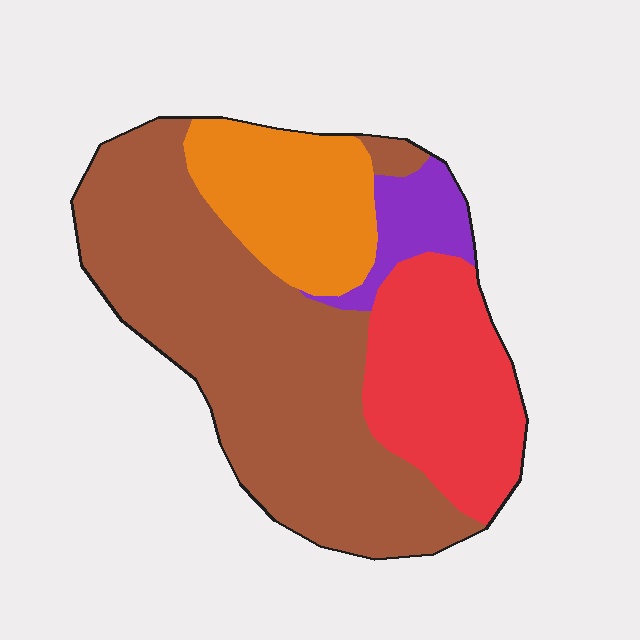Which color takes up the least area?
Purple, at roughly 5%.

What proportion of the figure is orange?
Orange takes up about one sixth (1/6) of the figure.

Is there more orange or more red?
Red.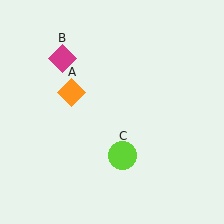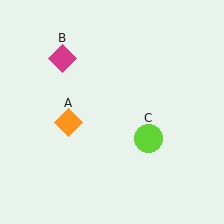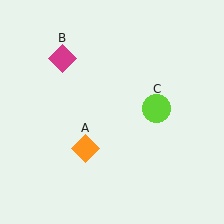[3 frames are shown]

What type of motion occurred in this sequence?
The orange diamond (object A), lime circle (object C) rotated counterclockwise around the center of the scene.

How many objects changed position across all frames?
2 objects changed position: orange diamond (object A), lime circle (object C).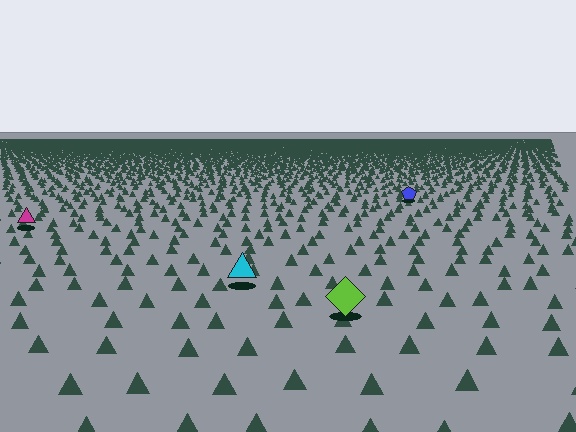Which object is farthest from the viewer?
The blue pentagon is farthest from the viewer. It appears smaller and the ground texture around it is denser.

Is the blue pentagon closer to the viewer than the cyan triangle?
No. The cyan triangle is closer — you can tell from the texture gradient: the ground texture is coarser near it.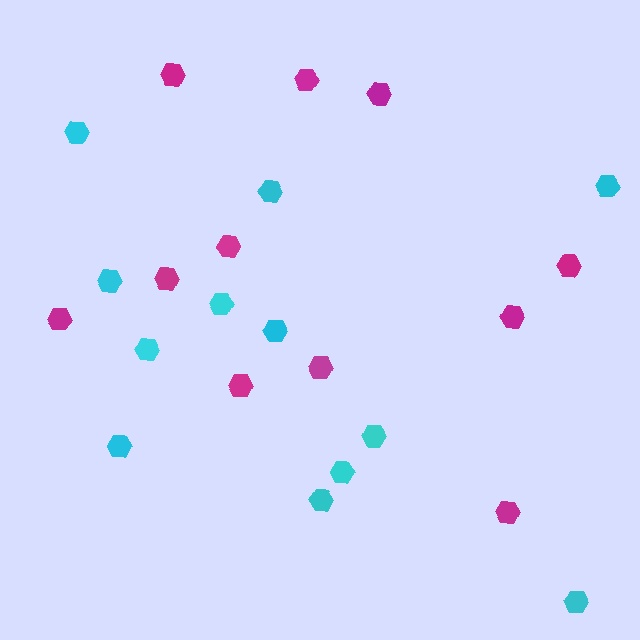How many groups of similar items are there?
There are 2 groups: one group of magenta hexagons (11) and one group of cyan hexagons (12).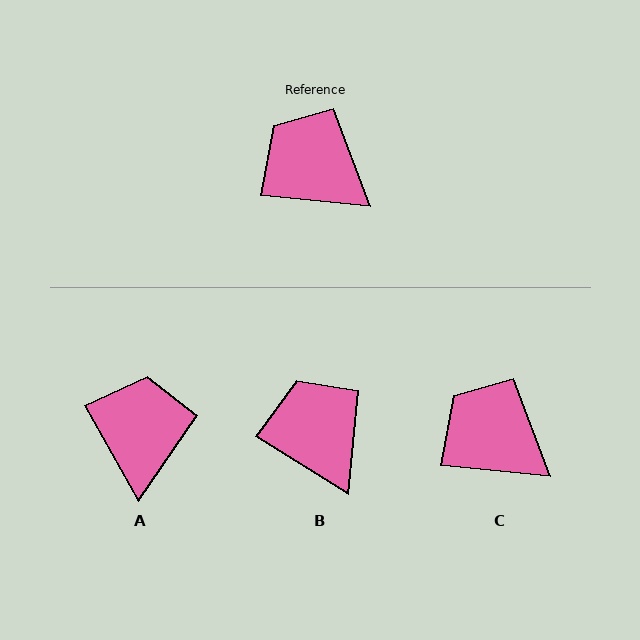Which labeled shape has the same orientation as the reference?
C.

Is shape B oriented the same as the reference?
No, it is off by about 26 degrees.